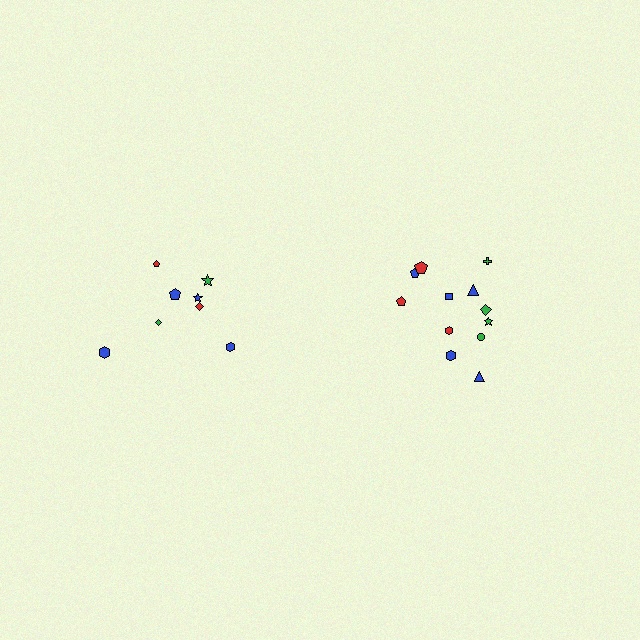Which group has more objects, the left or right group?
The right group.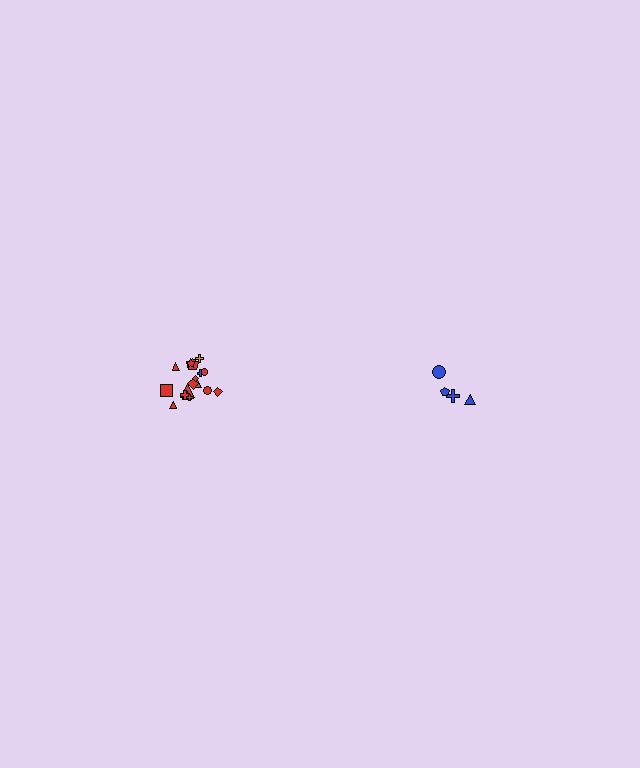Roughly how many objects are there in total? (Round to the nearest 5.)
Roughly 20 objects in total.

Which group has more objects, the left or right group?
The left group.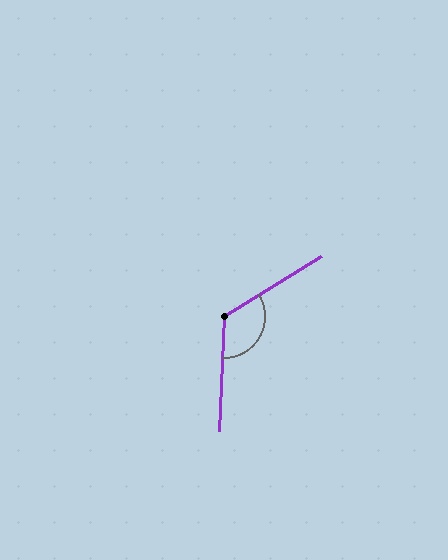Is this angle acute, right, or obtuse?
It is obtuse.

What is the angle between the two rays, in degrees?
Approximately 124 degrees.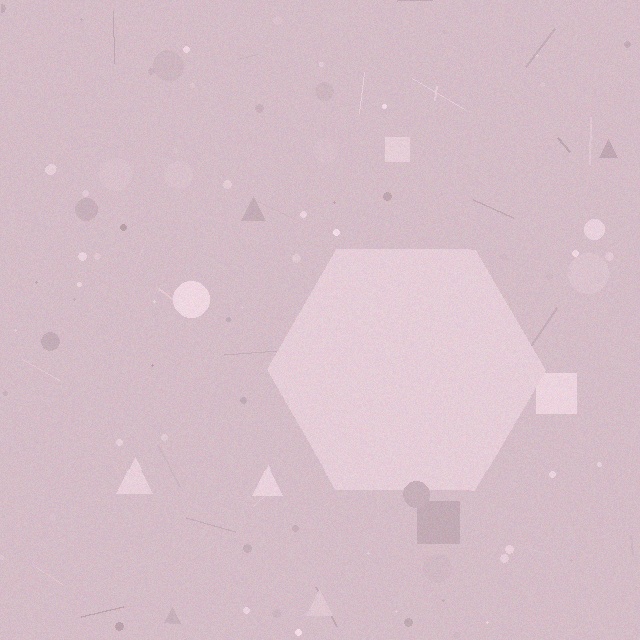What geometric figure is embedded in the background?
A hexagon is embedded in the background.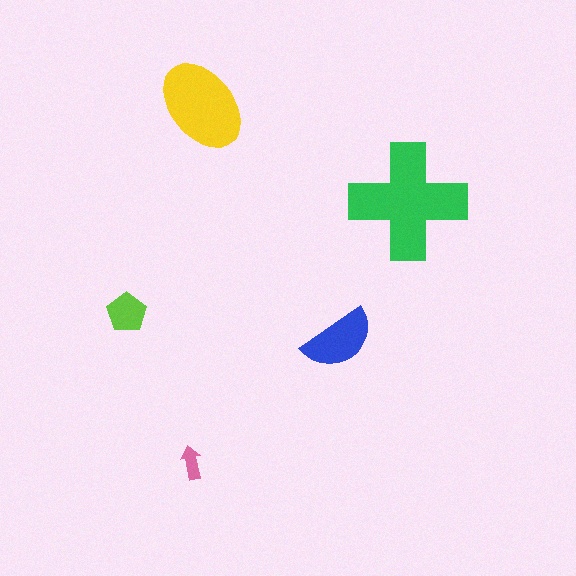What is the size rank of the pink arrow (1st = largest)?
5th.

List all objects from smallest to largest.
The pink arrow, the lime pentagon, the blue semicircle, the yellow ellipse, the green cross.